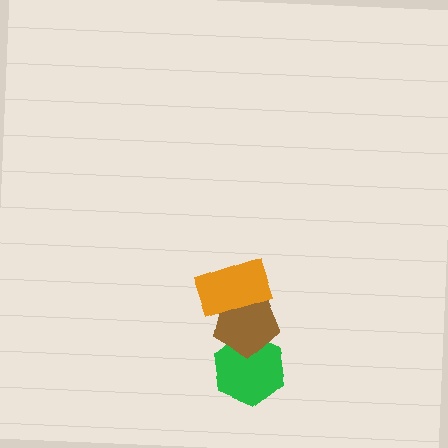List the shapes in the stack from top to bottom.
From top to bottom: the orange rectangle, the brown pentagon, the green hexagon.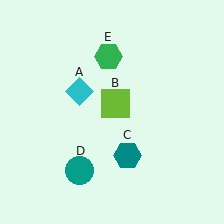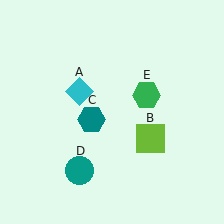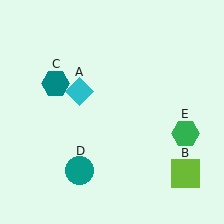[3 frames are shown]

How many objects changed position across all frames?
3 objects changed position: lime square (object B), teal hexagon (object C), green hexagon (object E).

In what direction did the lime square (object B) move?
The lime square (object B) moved down and to the right.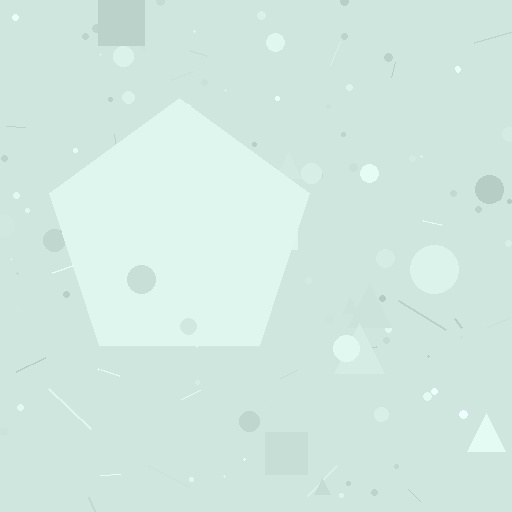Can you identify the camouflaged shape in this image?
The camouflaged shape is a pentagon.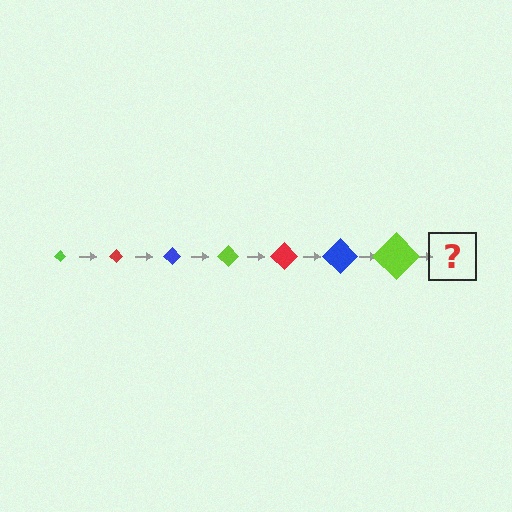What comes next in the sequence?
The next element should be a red diamond, larger than the previous one.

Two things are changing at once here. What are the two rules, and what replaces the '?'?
The two rules are that the diamond grows larger each step and the color cycles through lime, red, and blue. The '?' should be a red diamond, larger than the previous one.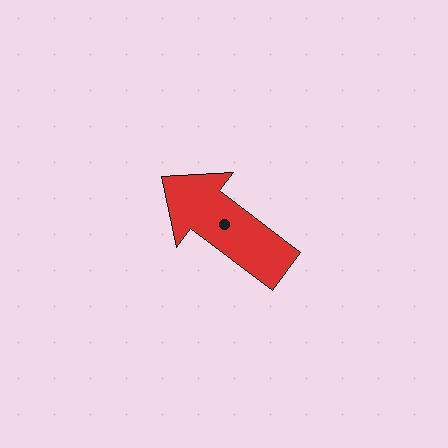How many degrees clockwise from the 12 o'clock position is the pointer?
Approximately 307 degrees.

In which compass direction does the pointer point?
Northwest.